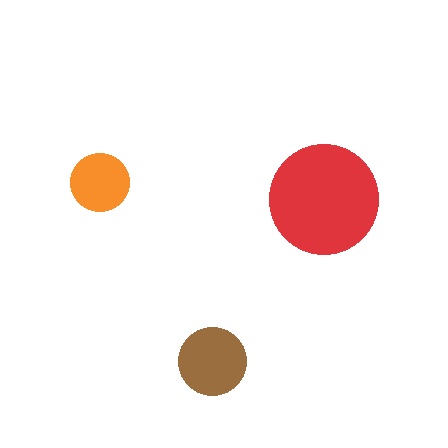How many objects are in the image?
There are 3 objects in the image.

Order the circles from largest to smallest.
the red one, the brown one, the orange one.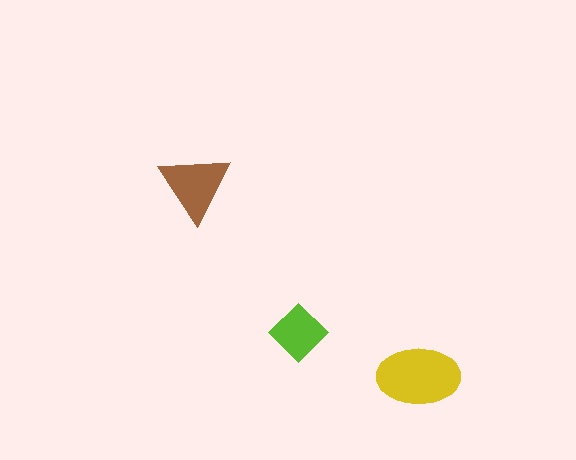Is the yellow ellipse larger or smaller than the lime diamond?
Larger.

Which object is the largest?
The yellow ellipse.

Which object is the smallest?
The lime diamond.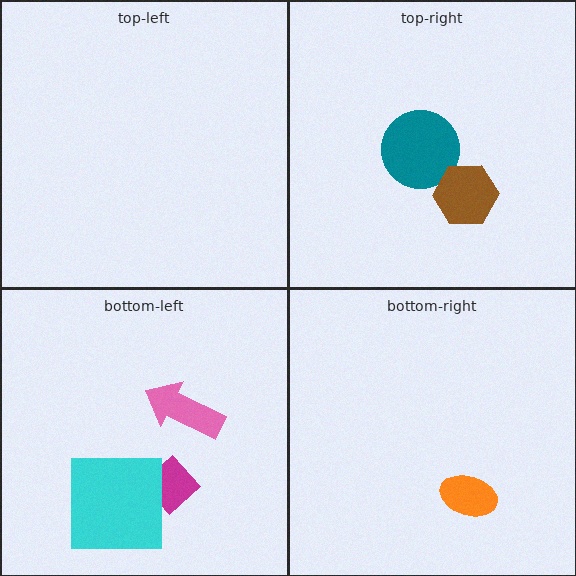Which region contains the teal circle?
The top-right region.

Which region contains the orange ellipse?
The bottom-right region.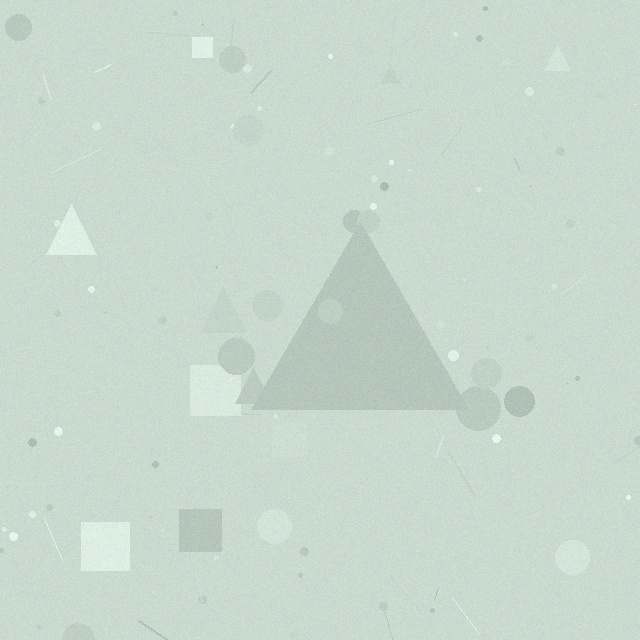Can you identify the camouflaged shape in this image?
The camouflaged shape is a triangle.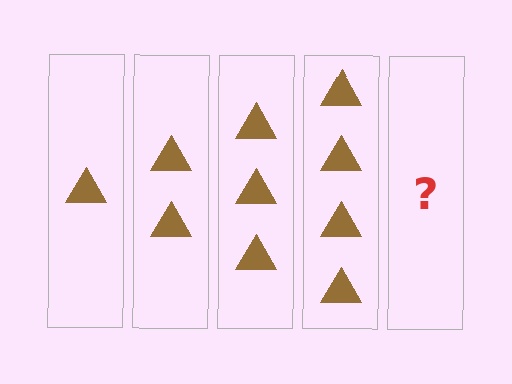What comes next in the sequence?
The next element should be 5 triangles.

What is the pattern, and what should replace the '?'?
The pattern is that each step adds one more triangle. The '?' should be 5 triangles.